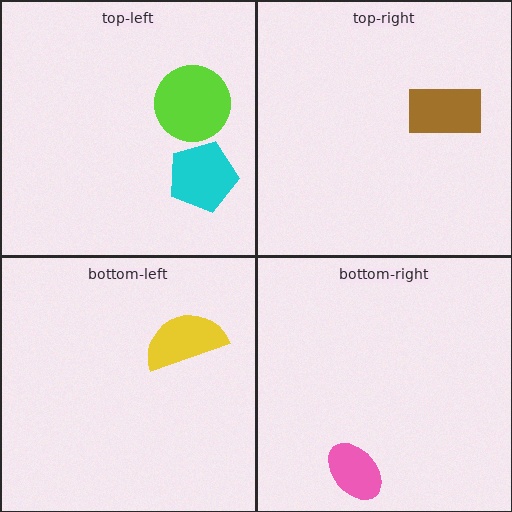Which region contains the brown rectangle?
The top-right region.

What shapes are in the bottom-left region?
The yellow semicircle.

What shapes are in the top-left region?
The cyan pentagon, the lime circle.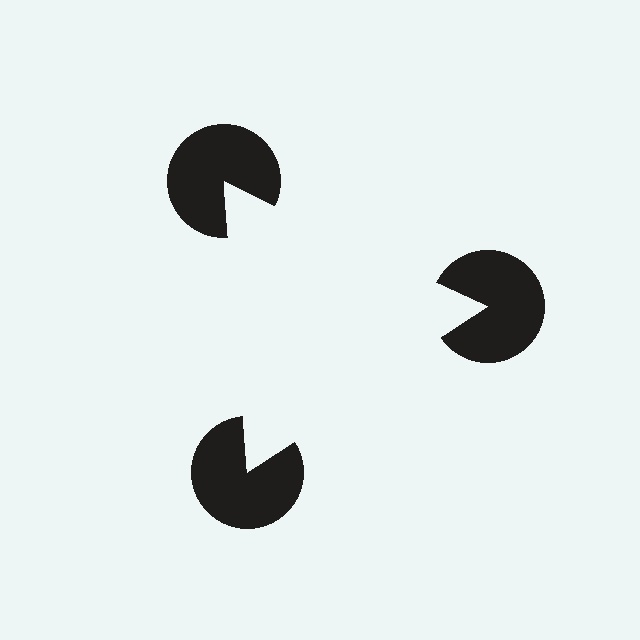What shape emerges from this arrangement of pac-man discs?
An illusory triangle — its edges are inferred from the aligned wedge cuts in the pac-man discs, not physically drawn.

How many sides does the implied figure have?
3 sides.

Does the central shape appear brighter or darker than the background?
It typically appears slightly brighter than the background, even though no actual brightness change is drawn.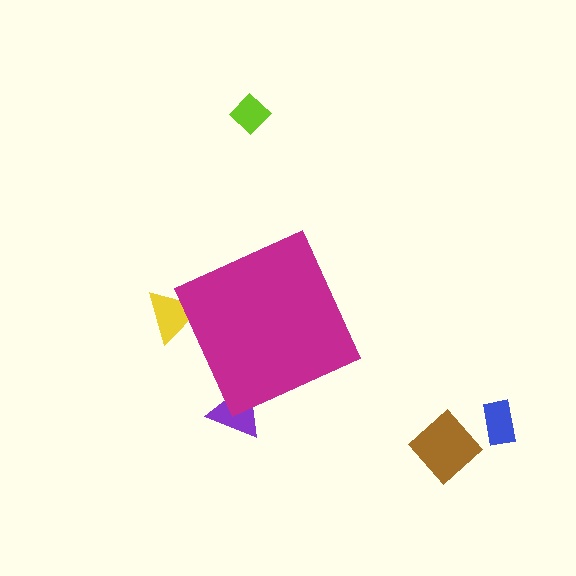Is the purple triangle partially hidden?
Yes, the purple triangle is partially hidden behind the magenta diamond.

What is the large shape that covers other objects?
A magenta diamond.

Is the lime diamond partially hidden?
No, the lime diamond is fully visible.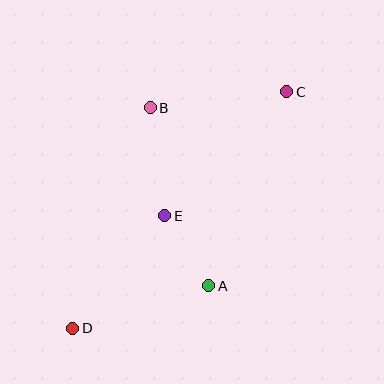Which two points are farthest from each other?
Points C and D are farthest from each other.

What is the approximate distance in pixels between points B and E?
The distance between B and E is approximately 109 pixels.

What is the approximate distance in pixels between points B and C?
The distance between B and C is approximately 138 pixels.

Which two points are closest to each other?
Points A and E are closest to each other.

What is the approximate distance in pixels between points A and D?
The distance between A and D is approximately 142 pixels.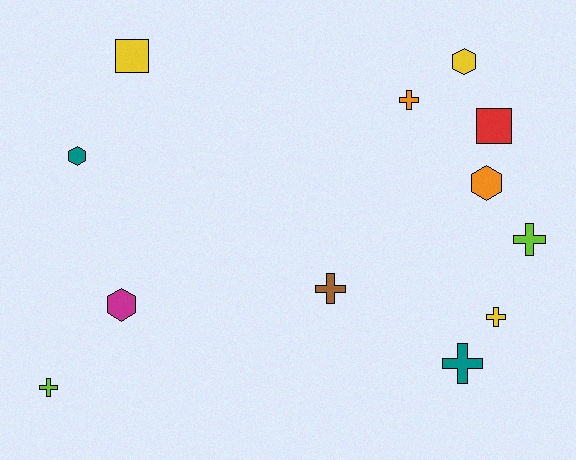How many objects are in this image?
There are 12 objects.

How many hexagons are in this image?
There are 4 hexagons.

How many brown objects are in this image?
There is 1 brown object.